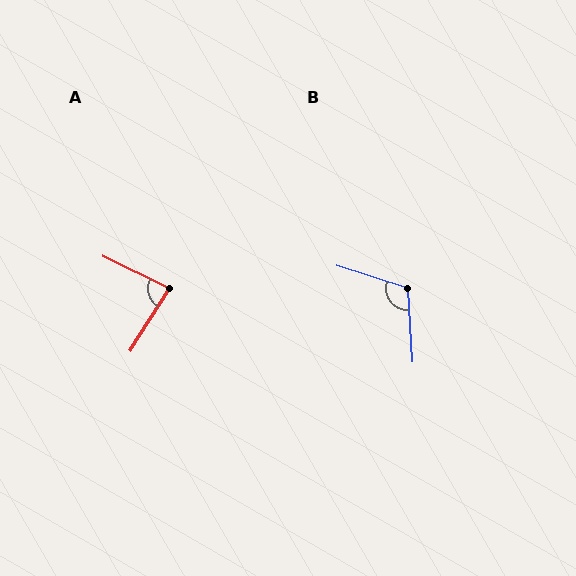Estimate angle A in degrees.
Approximately 84 degrees.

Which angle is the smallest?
A, at approximately 84 degrees.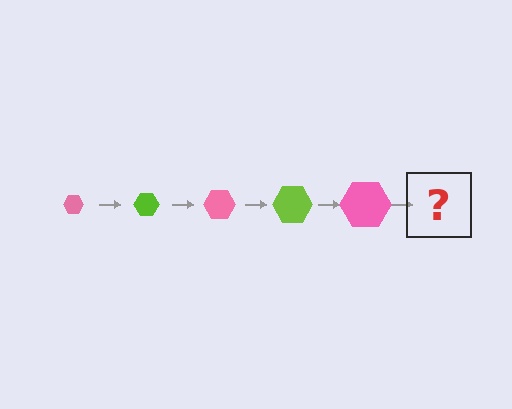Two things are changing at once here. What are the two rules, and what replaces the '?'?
The two rules are that the hexagon grows larger each step and the color cycles through pink and lime. The '?' should be a lime hexagon, larger than the previous one.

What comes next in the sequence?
The next element should be a lime hexagon, larger than the previous one.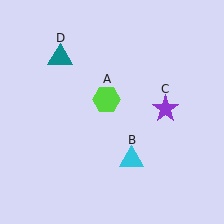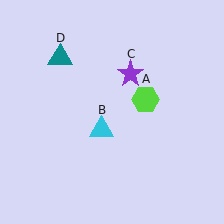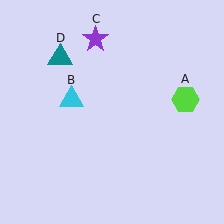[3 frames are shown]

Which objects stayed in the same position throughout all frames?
Teal triangle (object D) remained stationary.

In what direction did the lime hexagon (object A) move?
The lime hexagon (object A) moved right.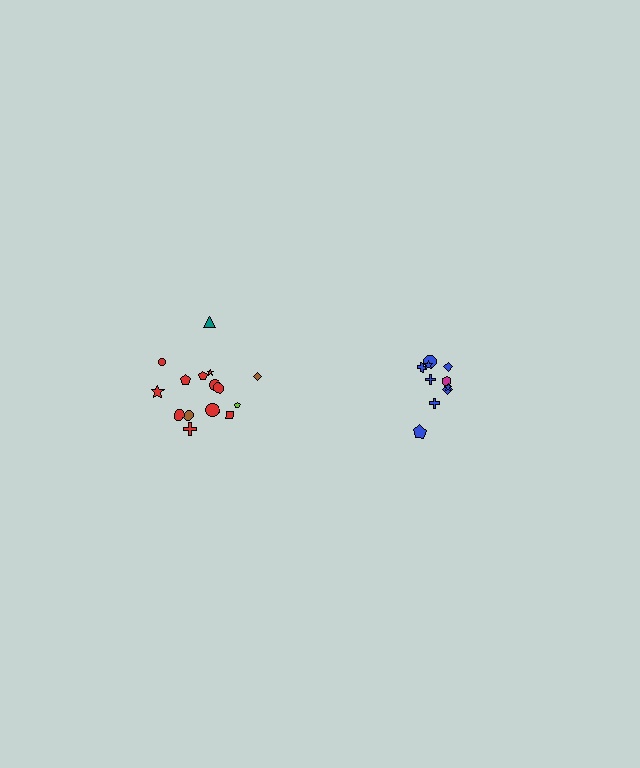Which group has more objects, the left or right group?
The left group.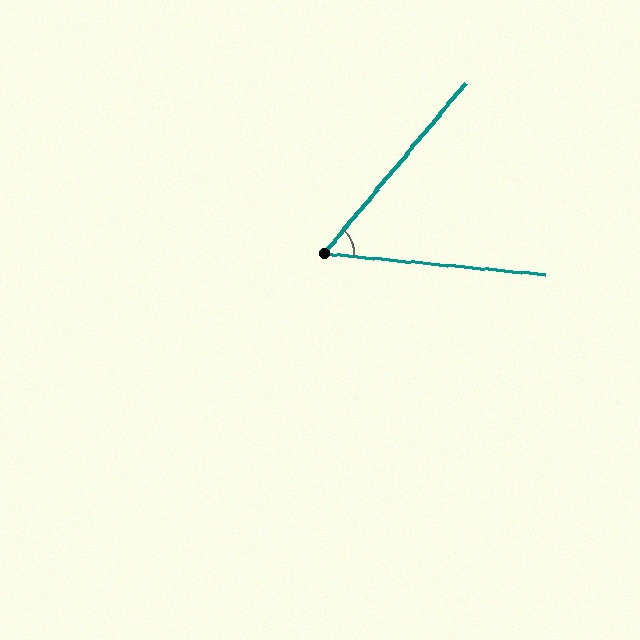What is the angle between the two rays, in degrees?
Approximately 56 degrees.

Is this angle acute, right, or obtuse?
It is acute.